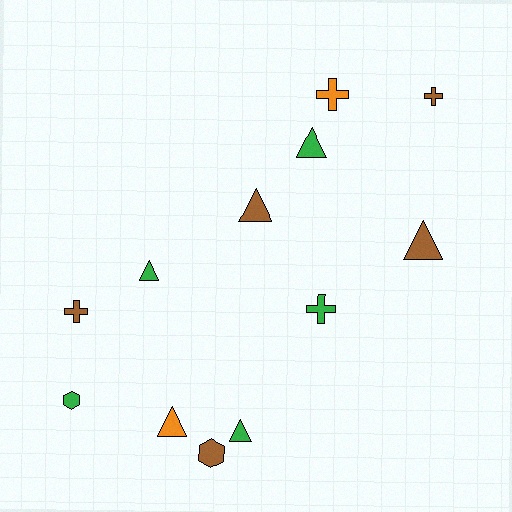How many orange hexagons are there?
There are no orange hexagons.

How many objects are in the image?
There are 12 objects.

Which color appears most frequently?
Brown, with 5 objects.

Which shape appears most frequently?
Triangle, with 6 objects.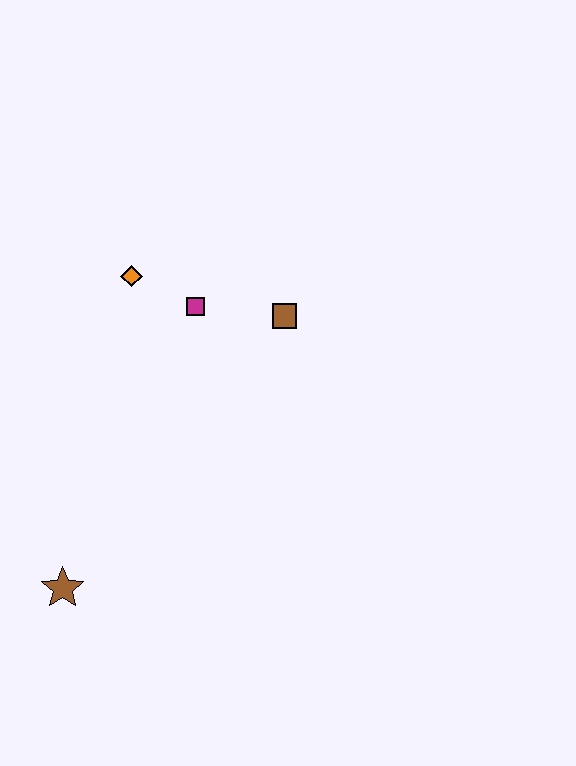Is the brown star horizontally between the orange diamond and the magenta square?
No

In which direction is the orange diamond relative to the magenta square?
The orange diamond is to the left of the magenta square.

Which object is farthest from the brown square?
The brown star is farthest from the brown square.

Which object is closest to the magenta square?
The orange diamond is closest to the magenta square.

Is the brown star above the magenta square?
No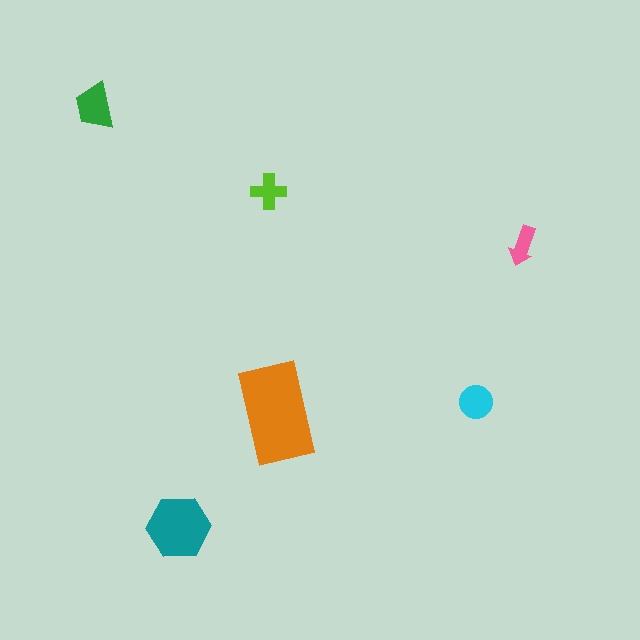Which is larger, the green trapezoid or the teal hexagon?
The teal hexagon.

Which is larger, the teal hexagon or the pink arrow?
The teal hexagon.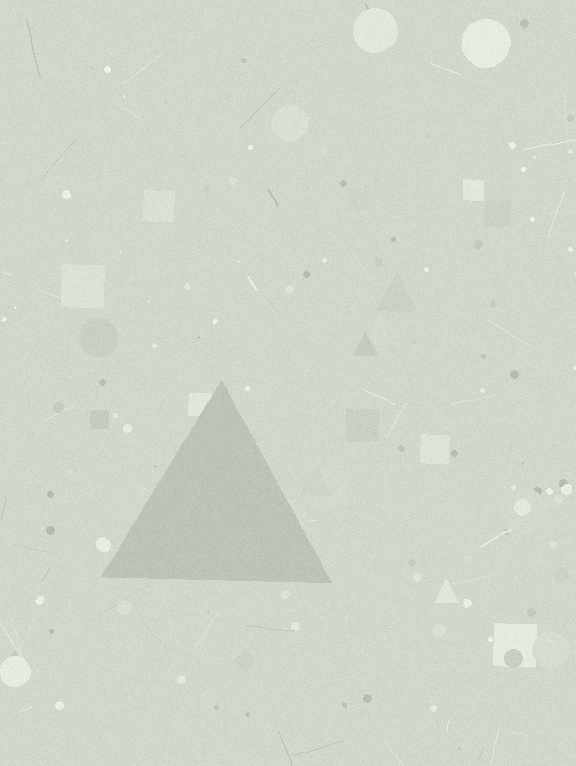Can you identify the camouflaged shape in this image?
The camouflaged shape is a triangle.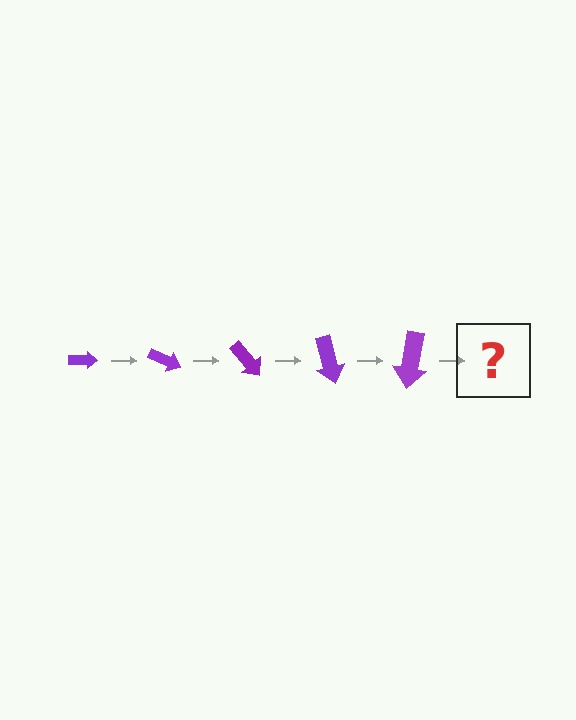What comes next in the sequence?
The next element should be an arrow, larger than the previous one and rotated 125 degrees from the start.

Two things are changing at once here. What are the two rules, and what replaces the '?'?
The two rules are that the arrow grows larger each step and it rotates 25 degrees each step. The '?' should be an arrow, larger than the previous one and rotated 125 degrees from the start.